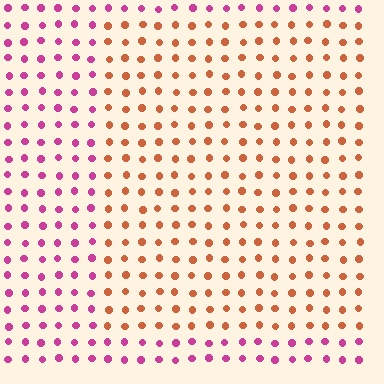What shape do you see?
I see a rectangle.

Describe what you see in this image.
The image is filled with small magenta elements in a uniform arrangement. A rectangle-shaped region is visible where the elements are tinted to a slightly different hue, forming a subtle color boundary.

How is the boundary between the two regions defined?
The boundary is defined purely by a slight shift in hue (about 56 degrees). Spacing, size, and orientation are identical on both sides.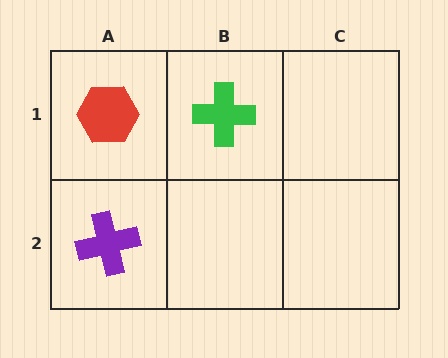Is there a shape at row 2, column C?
No, that cell is empty.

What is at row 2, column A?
A purple cross.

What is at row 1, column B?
A green cross.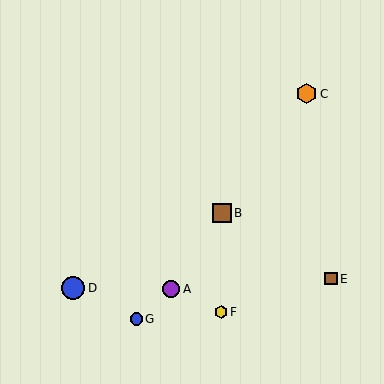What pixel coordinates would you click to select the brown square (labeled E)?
Click at (331, 279) to select the brown square E.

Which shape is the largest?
The blue circle (labeled D) is the largest.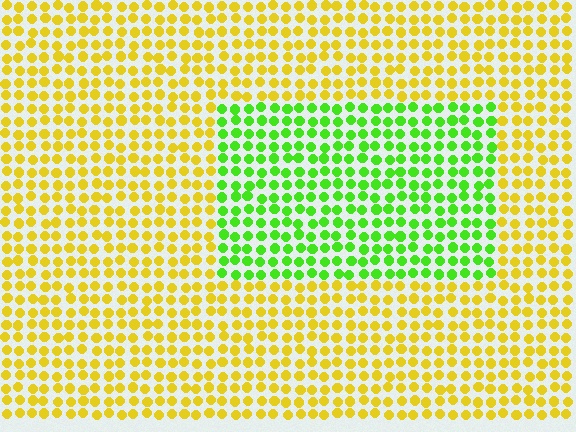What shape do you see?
I see a rectangle.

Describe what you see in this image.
The image is filled with small yellow elements in a uniform arrangement. A rectangle-shaped region is visible where the elements are tinted to a slightly different hue, forming a subtle color boundary.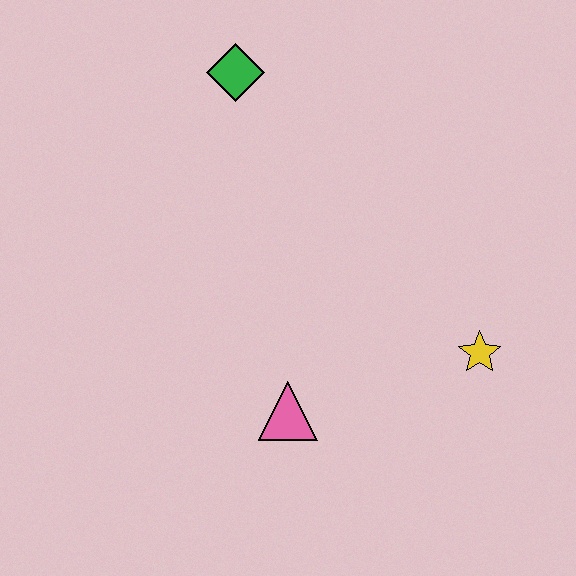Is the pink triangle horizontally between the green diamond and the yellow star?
Yes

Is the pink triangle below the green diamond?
Yes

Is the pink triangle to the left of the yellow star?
Yes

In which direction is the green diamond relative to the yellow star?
The green diamond is above the yellow star.